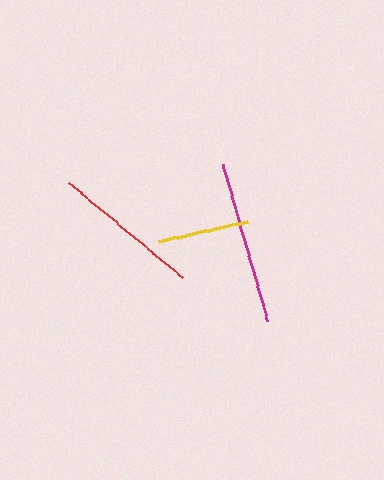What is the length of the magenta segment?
The magenta segment is approximately 162 pixels long.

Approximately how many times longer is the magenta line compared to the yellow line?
The magenta line is approximately 1.8 times the length of the yellow line.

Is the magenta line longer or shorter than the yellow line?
The magenta line is longer than the yellow line.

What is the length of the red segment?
The red segment is approximately 148 pixels long.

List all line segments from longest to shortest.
From longest to shortest: magenta, red, yellow.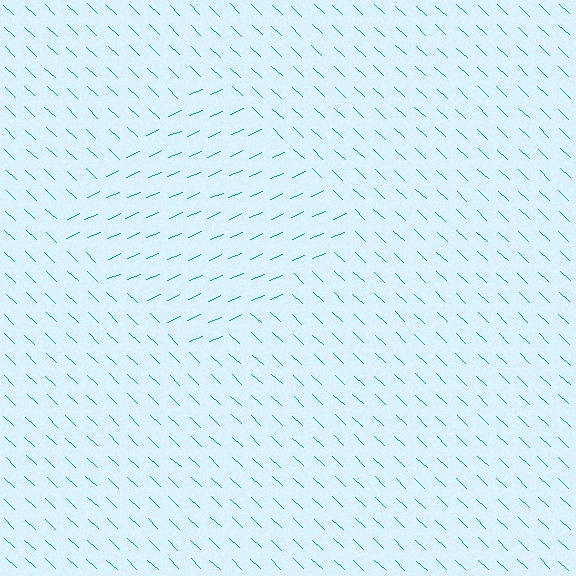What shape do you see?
I see a diamond.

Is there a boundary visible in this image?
Yes, there is a texture boundary formed by a change in line orientation.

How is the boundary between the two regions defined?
The boundary is defined purely by a change in line orientation (approximately 67 degrees difference). All lines are the same color and thickness.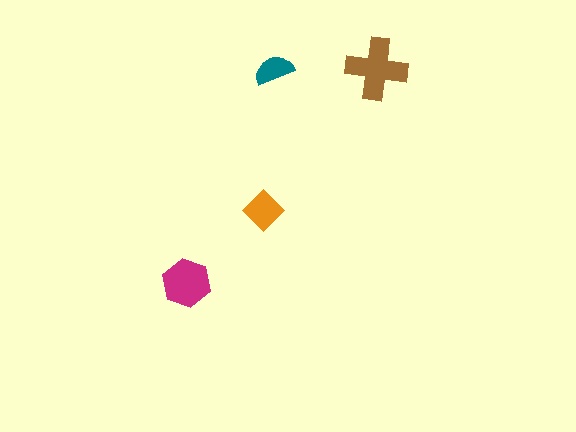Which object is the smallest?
The teal semicircle.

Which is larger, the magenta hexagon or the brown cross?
The brown cross.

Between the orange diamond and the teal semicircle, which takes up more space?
The orange diamond.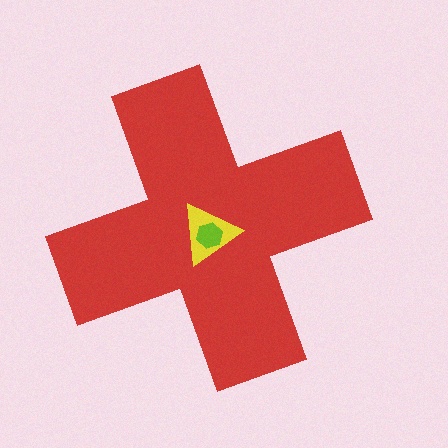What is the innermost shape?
The lime hexagon.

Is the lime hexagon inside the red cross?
Yes.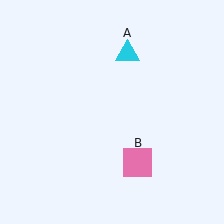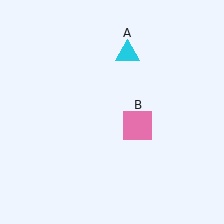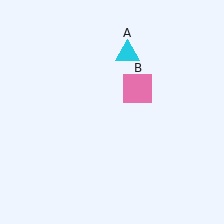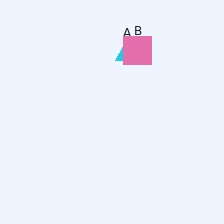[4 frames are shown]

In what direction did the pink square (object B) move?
The pink square (object B) moved up.